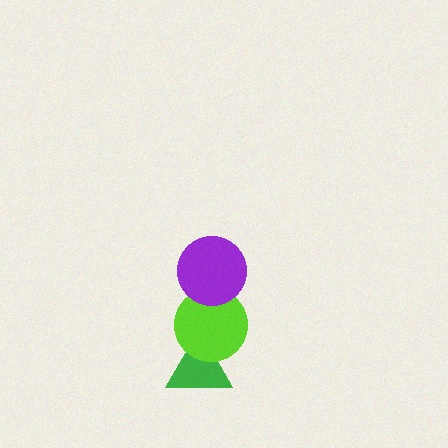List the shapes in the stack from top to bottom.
From top to bottom: the purple circle, the lime circle, the green triangle.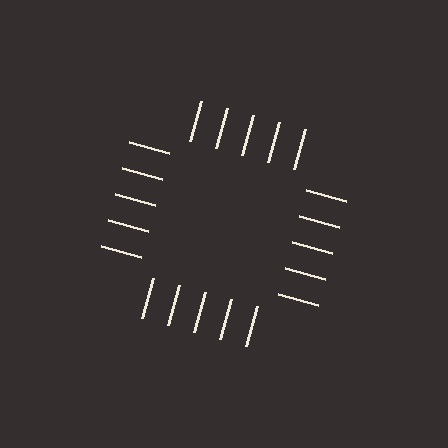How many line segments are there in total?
20 — 5 along each of the 4 edges.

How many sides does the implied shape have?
4 sides — the line-ends trace a square.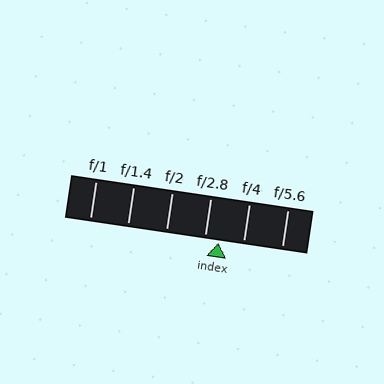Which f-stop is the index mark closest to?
The index mark is closest to f/2.8.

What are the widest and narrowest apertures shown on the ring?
The widest aperture shown is f/1 and the narrowest is f/5.6.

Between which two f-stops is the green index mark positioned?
The index mark is between f/2.8 and f/4.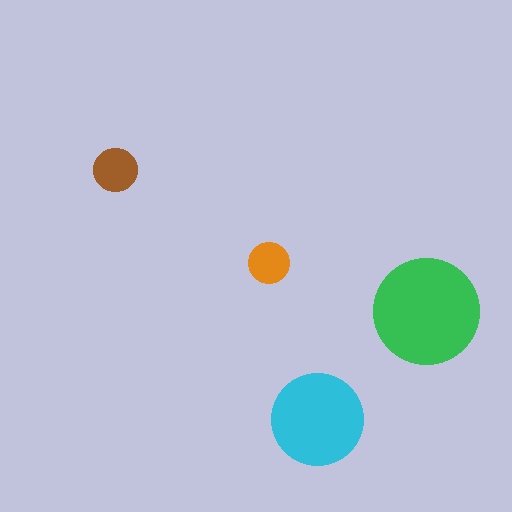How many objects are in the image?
There are 4 objects in the image.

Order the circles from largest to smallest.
the green one, the cyan one, the brown one, the orange one.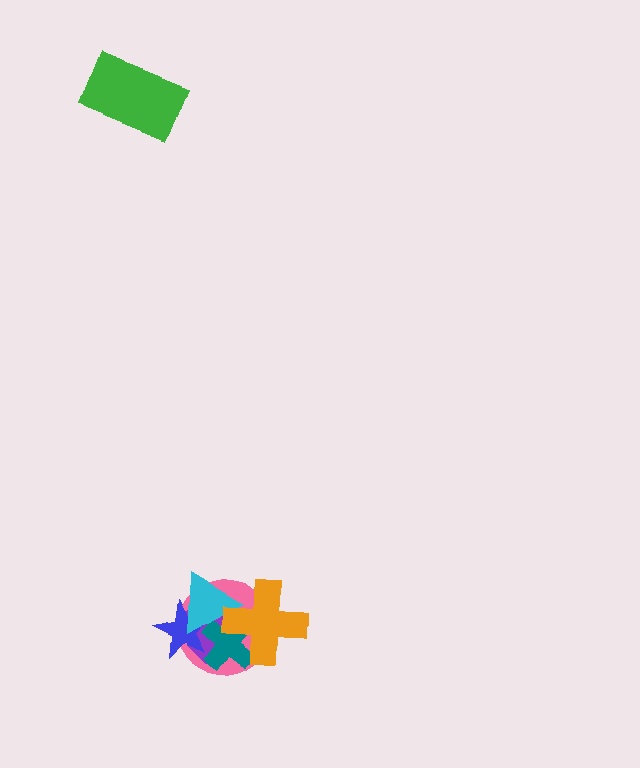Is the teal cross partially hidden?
Yes, it is partially covered by another shape.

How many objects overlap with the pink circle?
5 objects overlap with the pink circle.